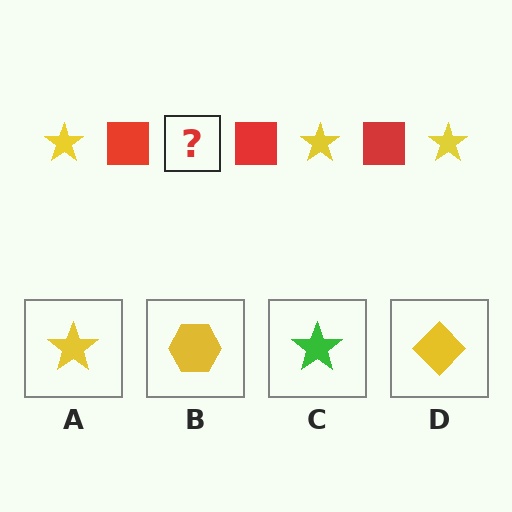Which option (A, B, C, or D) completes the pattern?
A.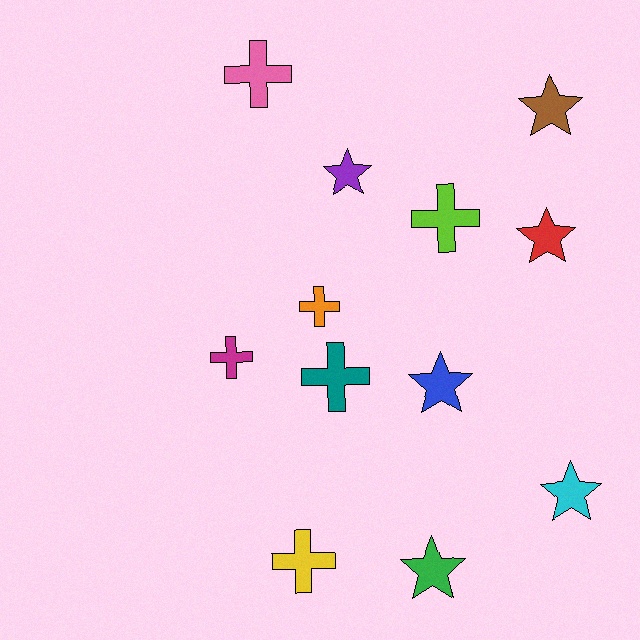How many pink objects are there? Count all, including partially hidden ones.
There is 1 pink object.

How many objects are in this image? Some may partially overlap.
There are 12 objects.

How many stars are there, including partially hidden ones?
There are 6 stars.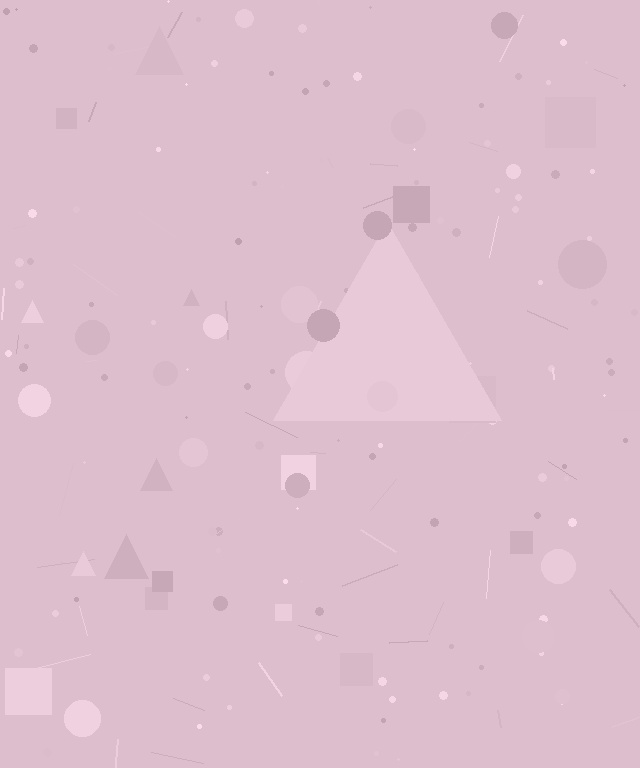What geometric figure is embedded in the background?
A triangle is embedded in the background.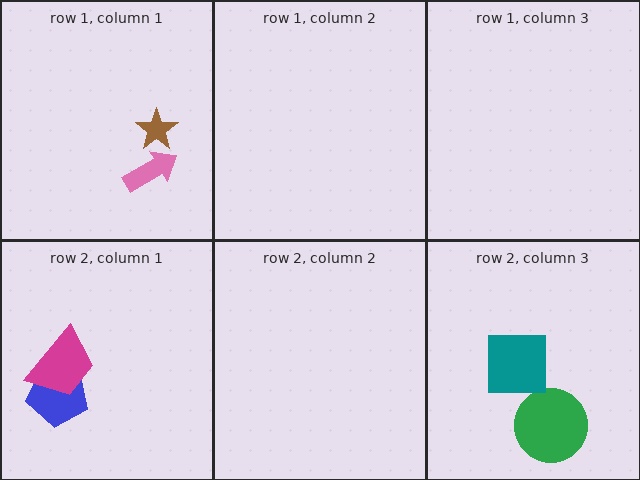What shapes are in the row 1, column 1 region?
The pink arrow, the brown star.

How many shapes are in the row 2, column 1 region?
2.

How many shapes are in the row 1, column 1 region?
2.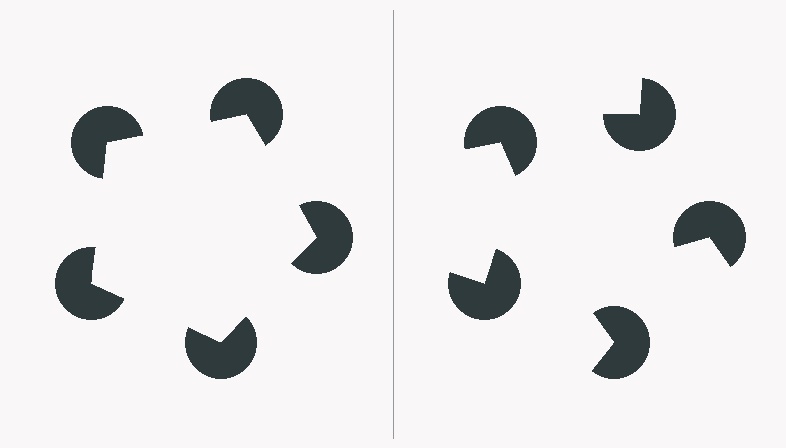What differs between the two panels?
The pac-man discs are positioned identically on both sides; only the wedge orientations differ. On the left they align to a pentagon; on the right they are misaligned.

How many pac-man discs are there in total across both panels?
10 — 5 on each side.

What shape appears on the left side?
An illusory pentagon.